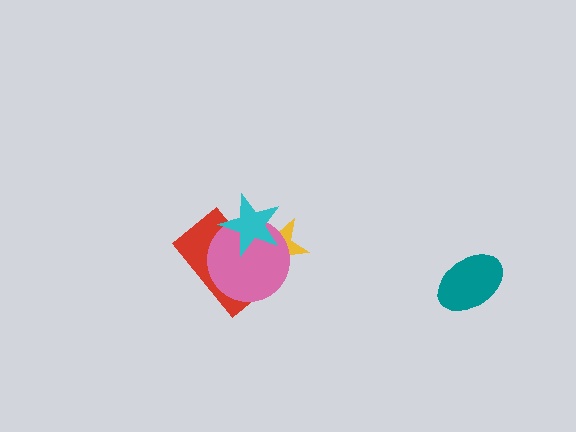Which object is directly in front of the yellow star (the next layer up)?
The red rectangle is directly in front of the yellow star.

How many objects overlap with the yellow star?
3 objects overlap with the yellow star.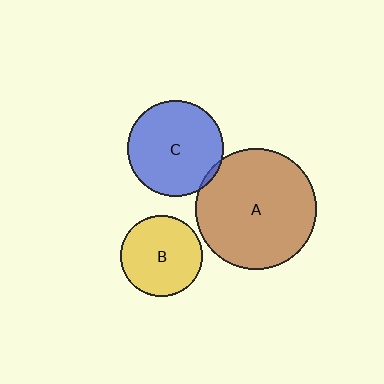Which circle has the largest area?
Circle A (brown).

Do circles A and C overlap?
Yes.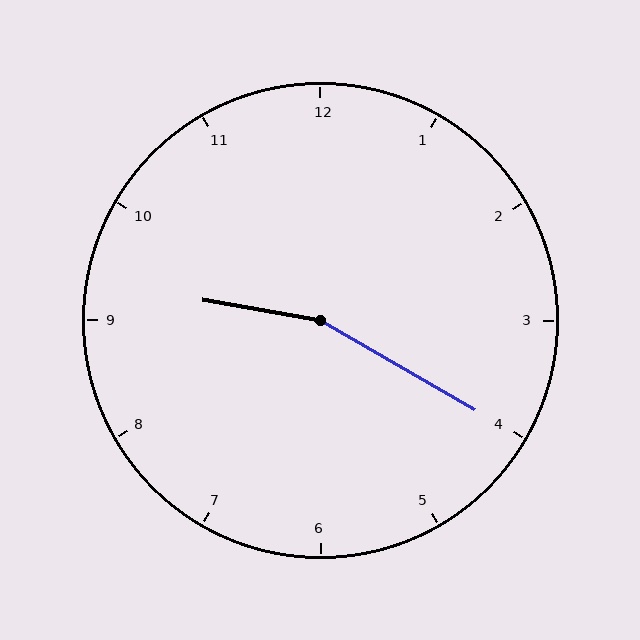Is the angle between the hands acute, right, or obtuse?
It is obtuse.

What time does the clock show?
9:20.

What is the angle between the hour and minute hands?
Approximately 160 degrees.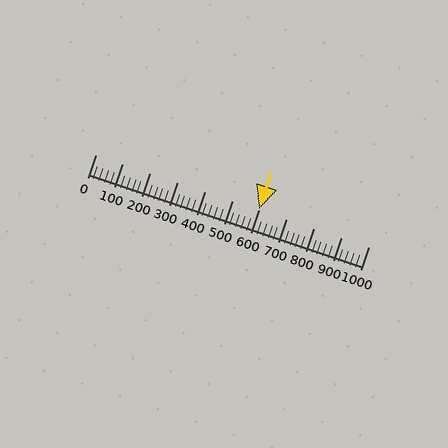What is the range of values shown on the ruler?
The ruler shows values from 0 to 1000.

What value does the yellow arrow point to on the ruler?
The yellow arrow points to approximately 600.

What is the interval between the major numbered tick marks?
The major tick marks are spaced 100 units apart.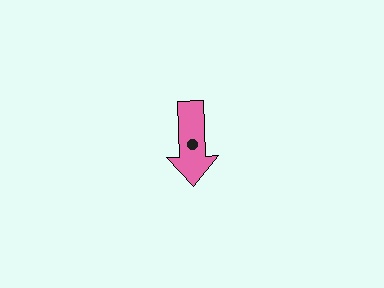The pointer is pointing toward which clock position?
Roughly 6 o'clock.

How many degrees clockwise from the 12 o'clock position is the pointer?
Approximately 178 degrees.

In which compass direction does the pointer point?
South.